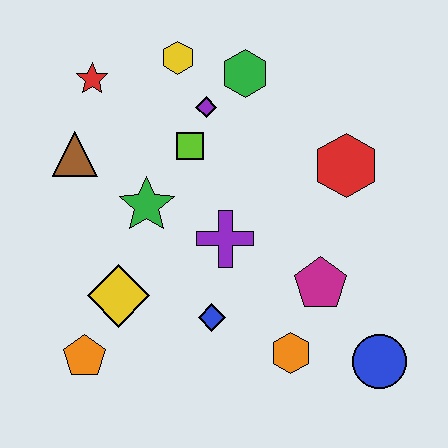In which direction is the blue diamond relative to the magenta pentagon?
The blue diamond is to the left of the magenta pentagon.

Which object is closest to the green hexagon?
The purple diamond is closest to the green hexagon.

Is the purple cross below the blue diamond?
No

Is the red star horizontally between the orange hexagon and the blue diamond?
No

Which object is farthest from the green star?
The blue circle is farthest from the green star.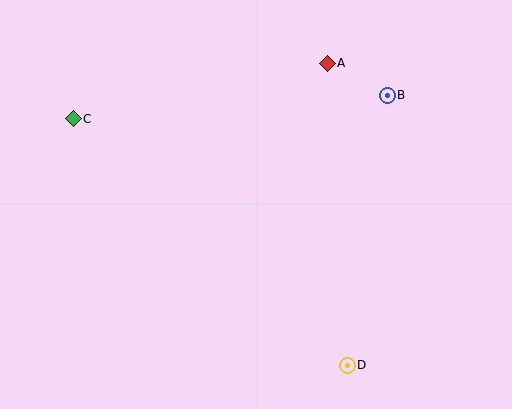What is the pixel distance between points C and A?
The distance between C and A is 260 pixels.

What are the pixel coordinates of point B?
Point B is at (387, 95).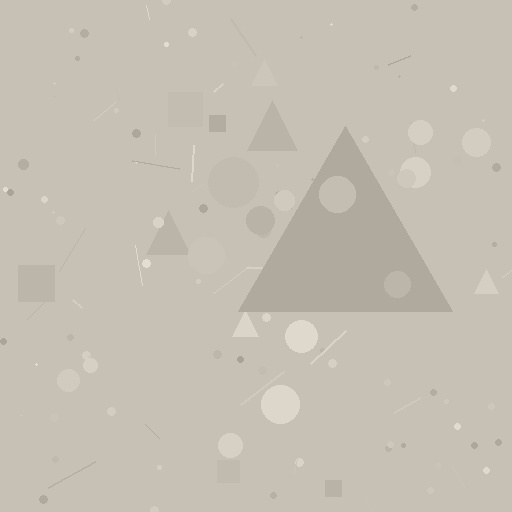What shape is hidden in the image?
A triangle is hidden in the image.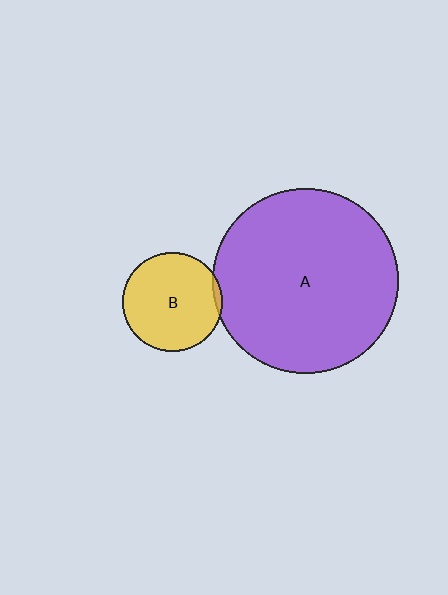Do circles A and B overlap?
Yes.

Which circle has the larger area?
Circle A (purple).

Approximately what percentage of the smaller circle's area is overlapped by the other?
Approximately 5%.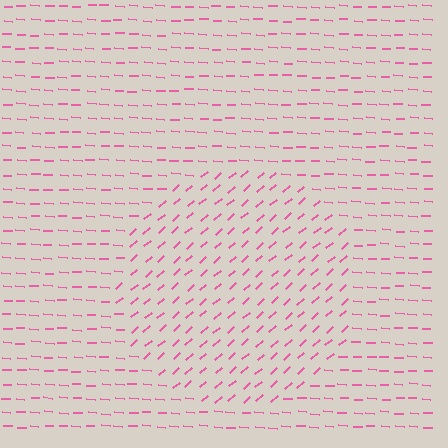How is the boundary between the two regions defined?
The boundary is defined purely by a change in line orientation (approximately 45 degrees difference). All lines are the same color and thickness.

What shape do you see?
I see a circle.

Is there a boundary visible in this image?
Yes, there is a texture boundary formed by a change in line orientation.